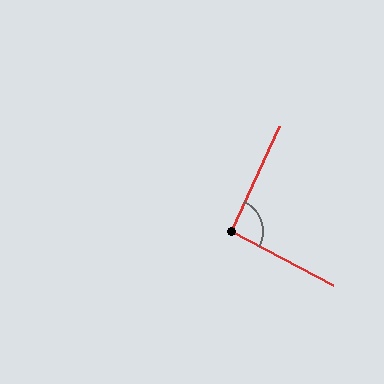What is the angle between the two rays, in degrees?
Approximately 93 degrees.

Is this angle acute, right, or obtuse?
It is approximately a right angle.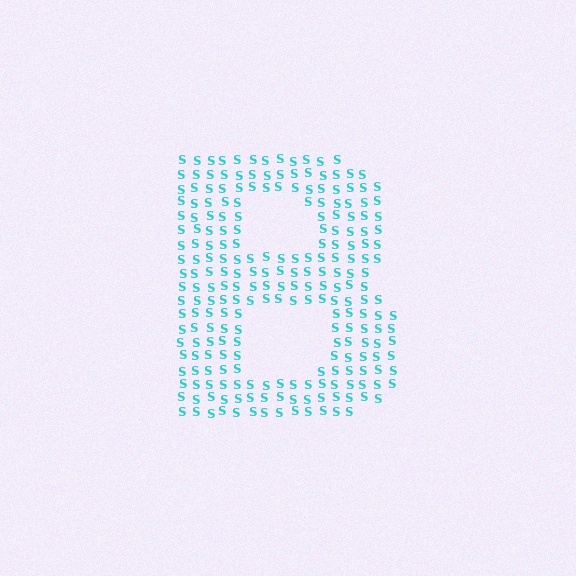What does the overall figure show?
The overall figure shows the letter B.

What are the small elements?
The small elements are letter S's.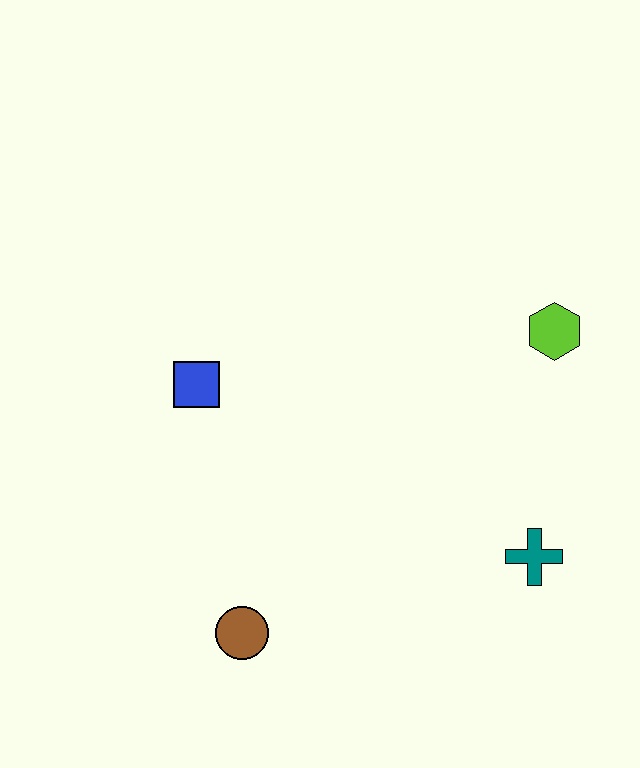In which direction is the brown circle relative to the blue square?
The brown circle is below the blue square.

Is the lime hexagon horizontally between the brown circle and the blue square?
No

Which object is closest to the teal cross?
The lime hexagon is closest to the teal cross.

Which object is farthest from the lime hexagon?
The brown circle is farthest from the lime hexagon.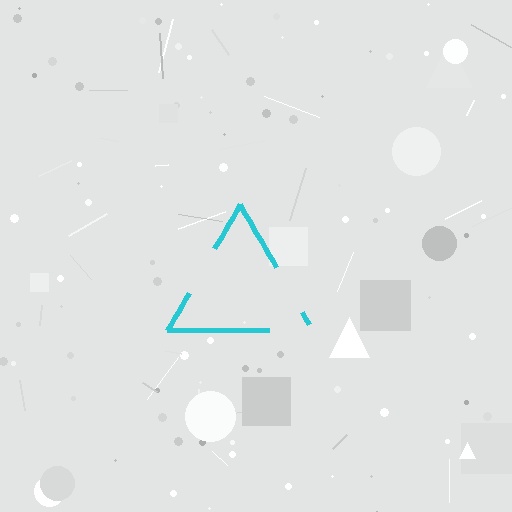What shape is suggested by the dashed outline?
The dashed outline suggests a triangle.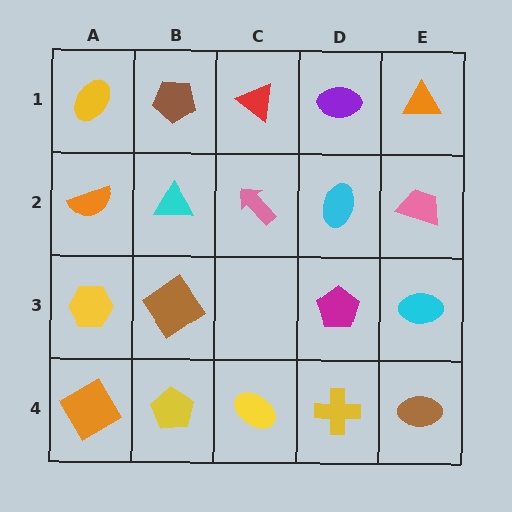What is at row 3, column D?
A magenta pentagon.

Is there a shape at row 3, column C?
No, that cell is empty.